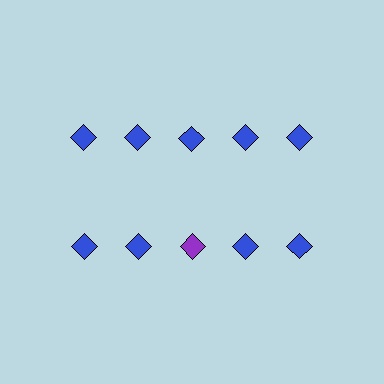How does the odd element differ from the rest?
It has a different color: purple instead of blue.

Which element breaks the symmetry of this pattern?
The purple diamond in the second row, center column breaks the symmetry. All other shapes are blue diamonds.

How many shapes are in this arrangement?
There are 10 shapes arranged in a grid pattern.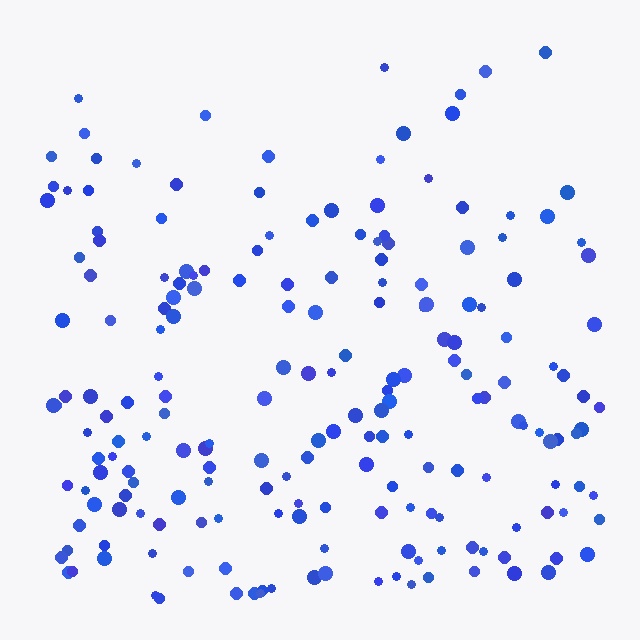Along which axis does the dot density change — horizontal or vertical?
Vertical.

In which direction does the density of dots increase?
From top to bottom, with the bottom side densest.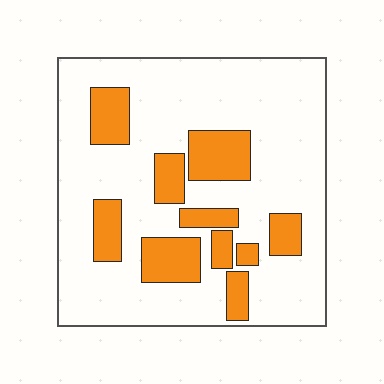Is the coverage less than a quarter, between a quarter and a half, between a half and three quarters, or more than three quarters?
Less than a quarter.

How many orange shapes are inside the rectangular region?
10.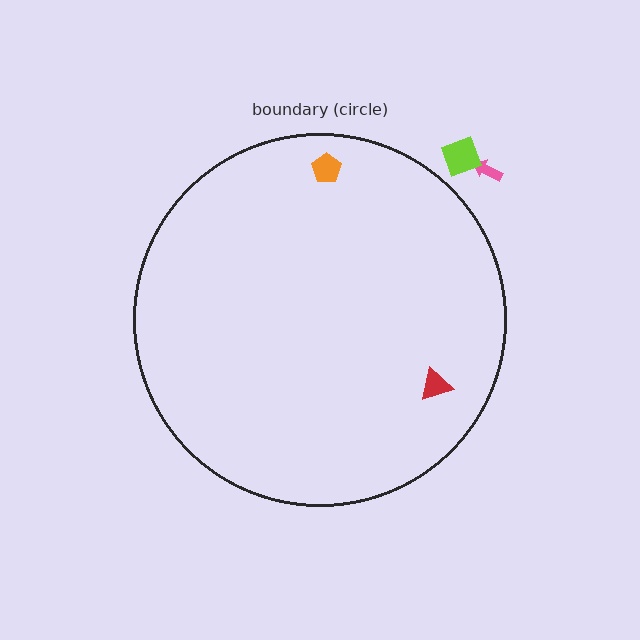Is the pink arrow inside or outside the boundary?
Outside.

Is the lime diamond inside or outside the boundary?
Outside.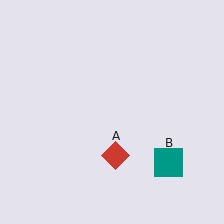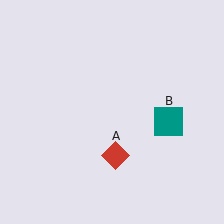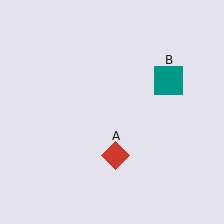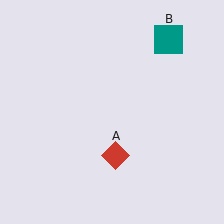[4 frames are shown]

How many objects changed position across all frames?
1 object changed position: teal square (object B).